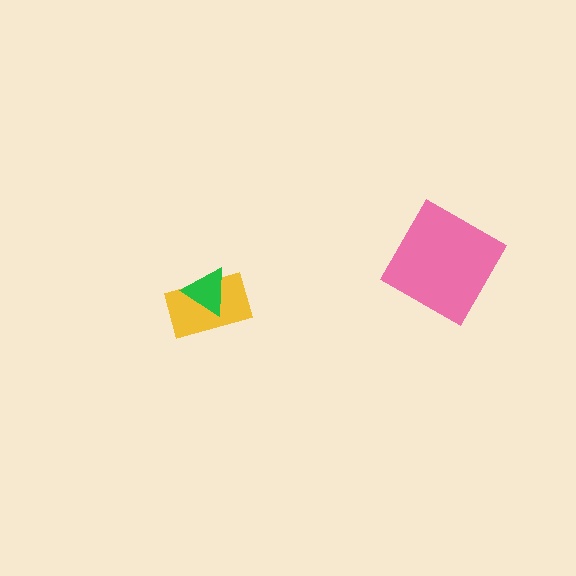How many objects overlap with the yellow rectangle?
1 object overlaps with the yellow rectangle.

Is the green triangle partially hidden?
No, no other shape covers it.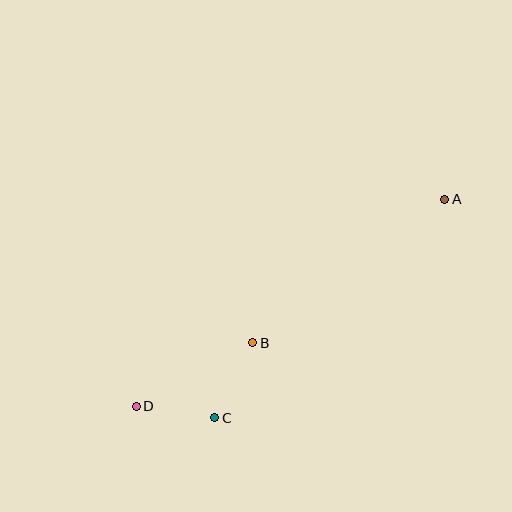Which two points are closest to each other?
Points C and D are closest to each other.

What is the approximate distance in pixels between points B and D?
The distance between B and D is approximately 133 pixels.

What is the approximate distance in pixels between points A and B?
The distance between A and B is approximately 240 pixels.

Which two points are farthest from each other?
Points A and D are farthest from each other.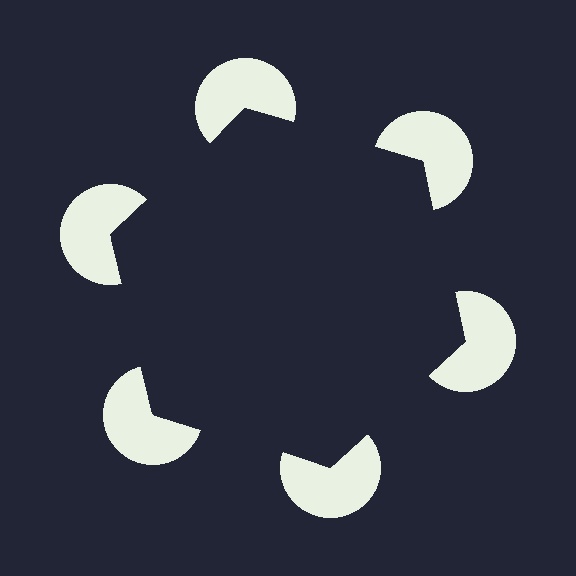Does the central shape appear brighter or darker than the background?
It typically appears slightly darker than the background, even though no actual brightness change is drawn.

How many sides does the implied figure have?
6 sides.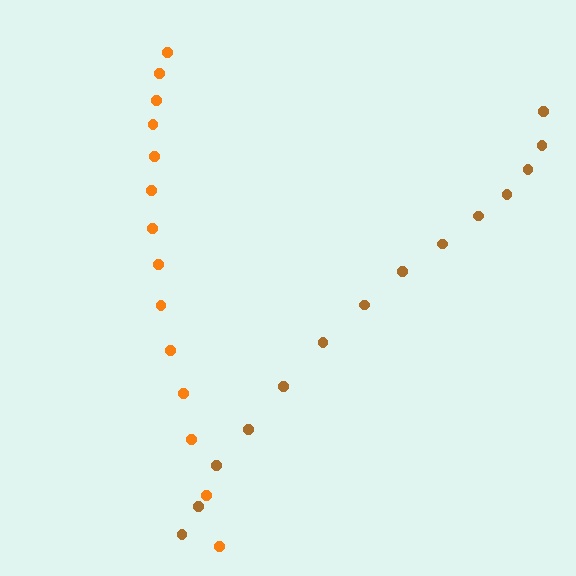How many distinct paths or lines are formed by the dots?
There are 2 distinct paths.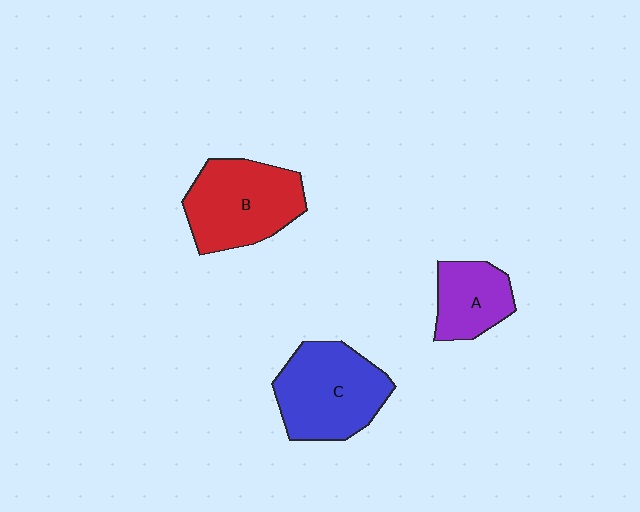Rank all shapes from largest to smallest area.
From largest to smallest: C (blue), B (red), A (purple).